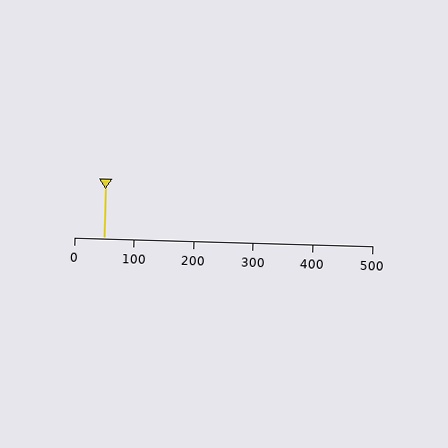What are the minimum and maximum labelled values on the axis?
The axis runs from 0 to 500.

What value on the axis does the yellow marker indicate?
The marker indicates approximately 50.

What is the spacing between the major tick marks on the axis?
The major ticks are spaced 100 apart.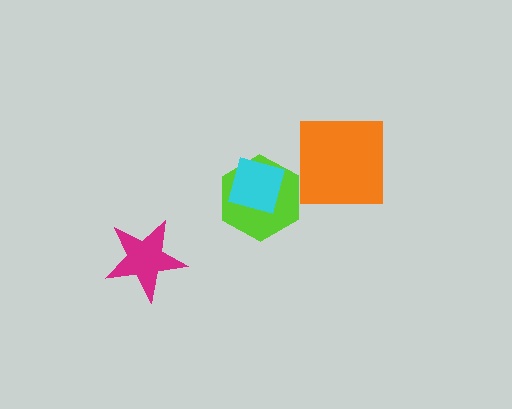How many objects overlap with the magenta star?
0 objects overlap with the magenta star.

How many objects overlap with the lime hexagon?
1 object overlaps with the lime hexagon.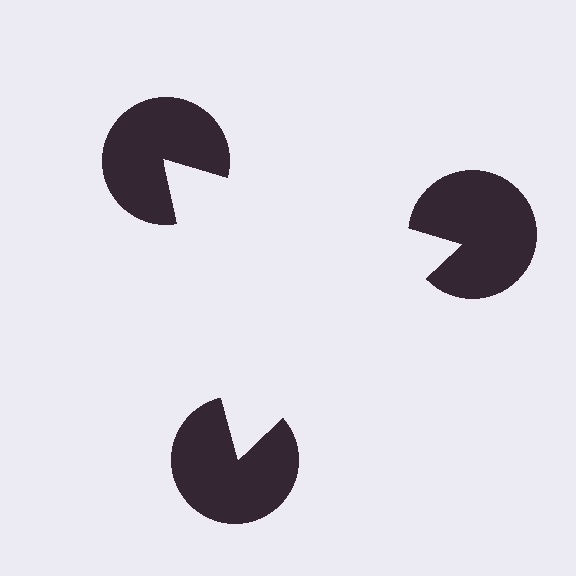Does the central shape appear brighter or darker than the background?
It typically appears slightly brighter than the background, even though no actual brightness change is drawn.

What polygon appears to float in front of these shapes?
An illusory triangle — its edges are inferred from the aligned wedge cuts in the pac-man discs, not physically drawn.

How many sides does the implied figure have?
3 sides.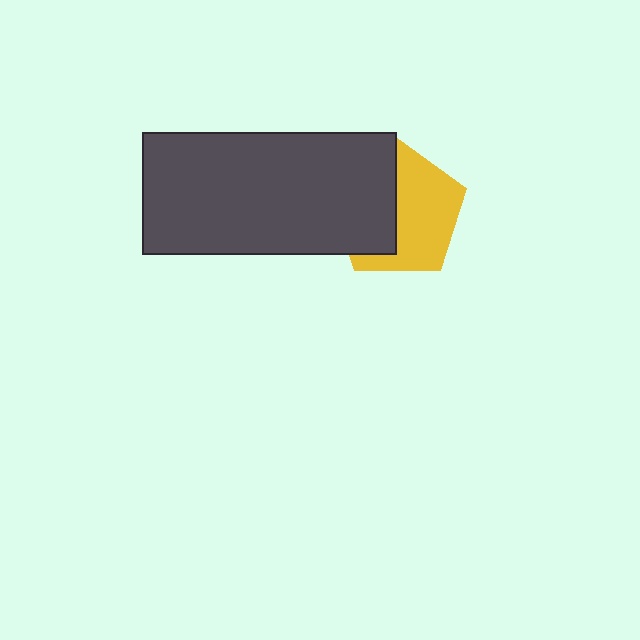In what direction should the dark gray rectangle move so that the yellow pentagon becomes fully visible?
The dark gray rectangle should move left. That is the shortest direction to clear the overlap and leave the yellow pentagon fully visible.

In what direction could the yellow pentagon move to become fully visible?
The yellow pentagon could move right. That would shift it out from behind the dark gray rectangle entirely.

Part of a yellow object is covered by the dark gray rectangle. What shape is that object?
It is a pentagon.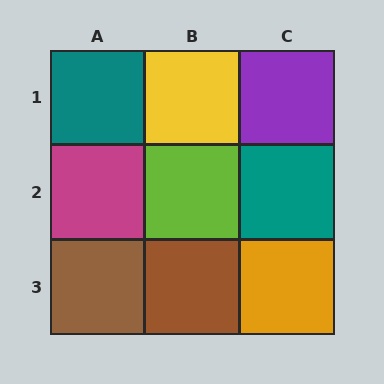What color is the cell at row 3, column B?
Brown.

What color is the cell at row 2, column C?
Teal.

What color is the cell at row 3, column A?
Brown.